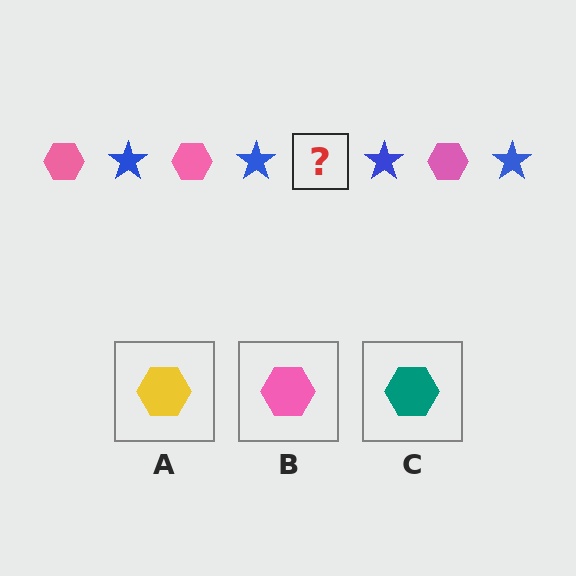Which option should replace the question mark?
Option B.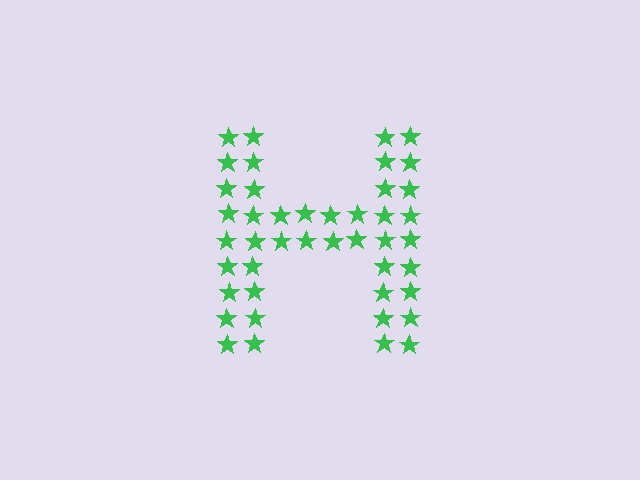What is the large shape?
The large shape is the letter H.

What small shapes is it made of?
It is made of small stars.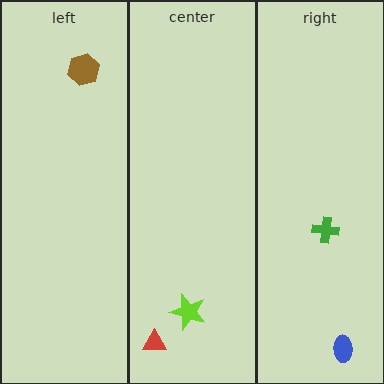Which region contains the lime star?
The center region.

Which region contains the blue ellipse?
The right region.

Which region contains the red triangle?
The center region.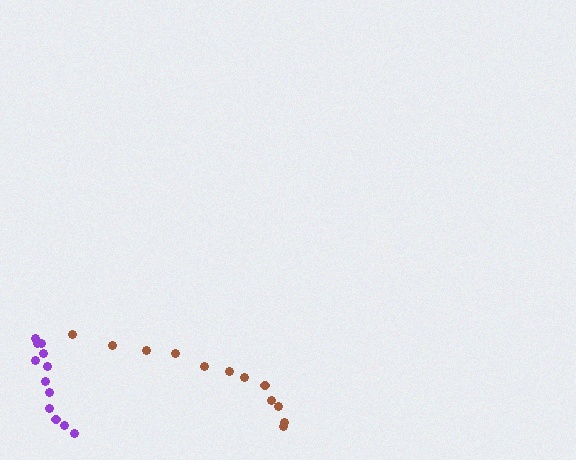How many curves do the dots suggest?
There are 2 distinct paths.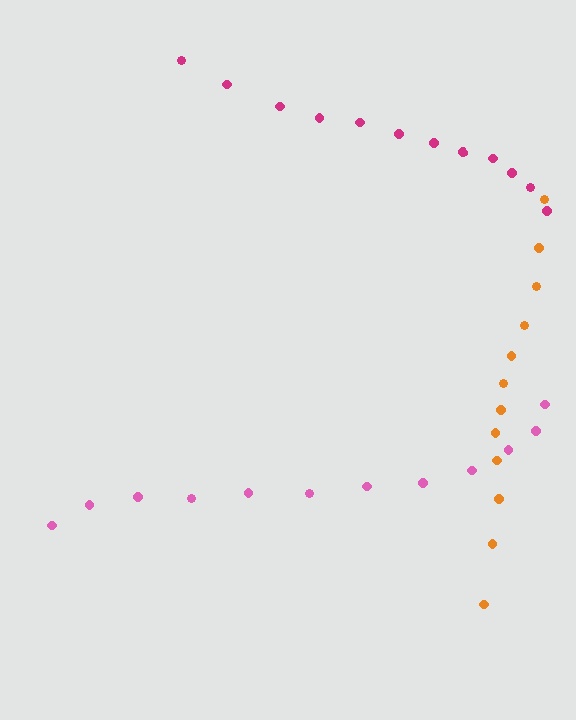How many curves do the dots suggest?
There are 3 distinct paths.